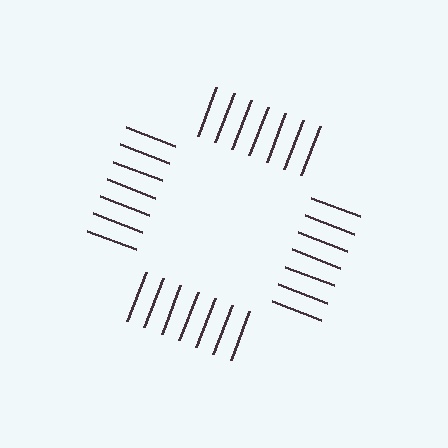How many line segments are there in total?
28 — 7 along each of the 4 edges.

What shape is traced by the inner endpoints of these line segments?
An illusory square — the line segments terminate on its edges but no continuous stroke is drawn.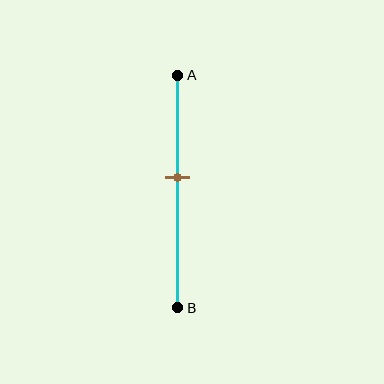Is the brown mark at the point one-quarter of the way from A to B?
No, the mark is at about 45% from A, not at the 25% one-quarter point.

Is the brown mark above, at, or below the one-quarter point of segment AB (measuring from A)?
The brown mark is below the one-quarter point of segment AB.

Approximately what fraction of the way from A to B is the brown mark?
The brown mark is approximately 45% of the way from A to B.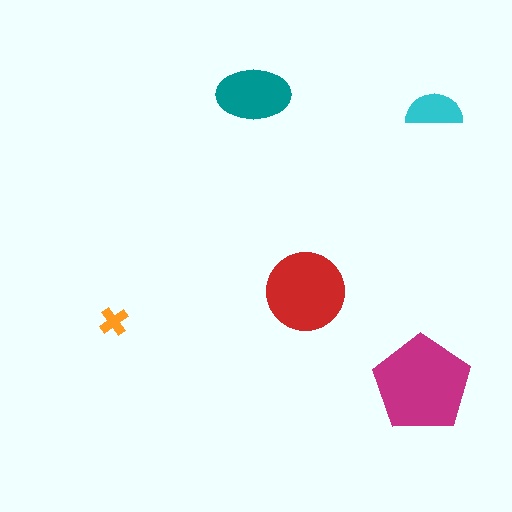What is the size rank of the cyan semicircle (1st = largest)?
4th.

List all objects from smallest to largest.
The orange cross, the cyan semicircle, the teal ellipse, the red circle, the magenta pentagon.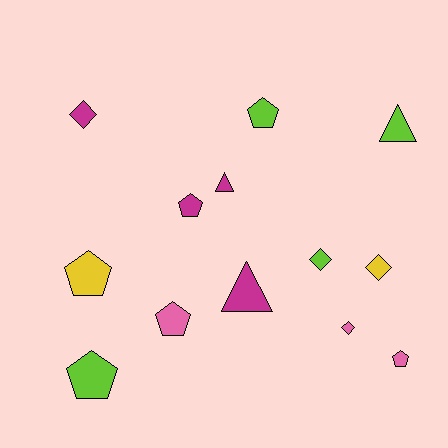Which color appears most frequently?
Magenta, with 4 objects.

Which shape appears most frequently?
Pentagon, with 6 objects.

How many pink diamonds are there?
There is 1 pink diamond.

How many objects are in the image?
There are 13 objects.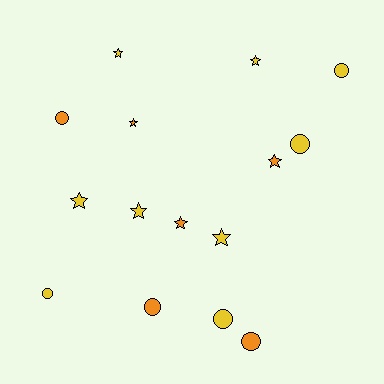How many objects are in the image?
There are 15 objects.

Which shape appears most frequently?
Star, with 8 objects.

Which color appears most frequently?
Yellow, with 9 objects.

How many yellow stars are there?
There are 5 yellow stars.